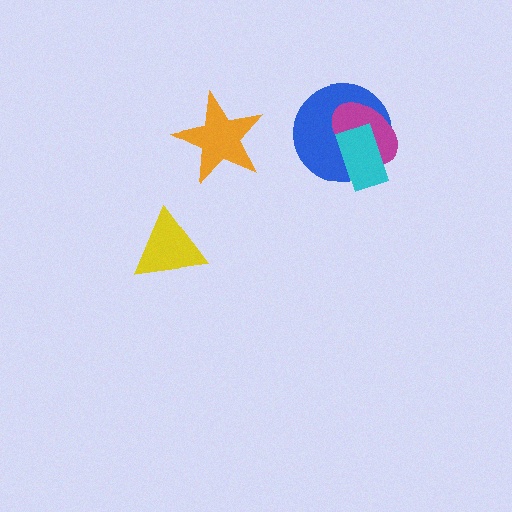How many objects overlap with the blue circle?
2 objects overlap with the blue circle.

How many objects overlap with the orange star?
0 objects overlap with the orange star.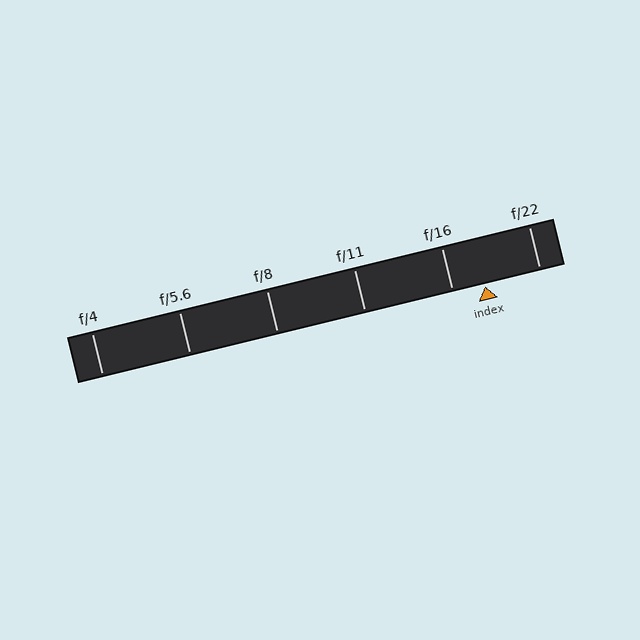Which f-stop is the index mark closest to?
The index mark is closest to f/16.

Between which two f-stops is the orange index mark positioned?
The index mark is between f/16 and f/22.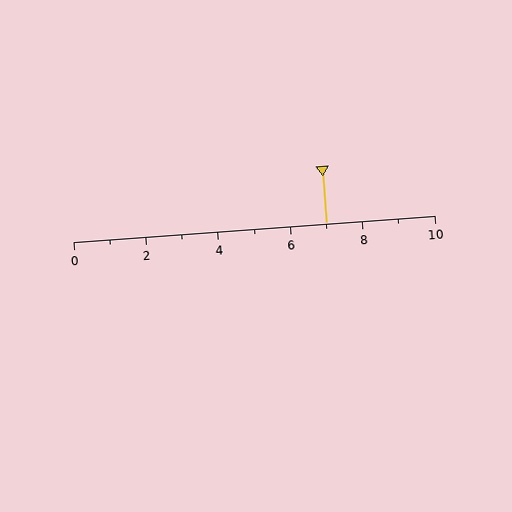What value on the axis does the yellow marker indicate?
The marker indicates approximately 7.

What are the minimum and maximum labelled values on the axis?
The axis runs from 0 to 10.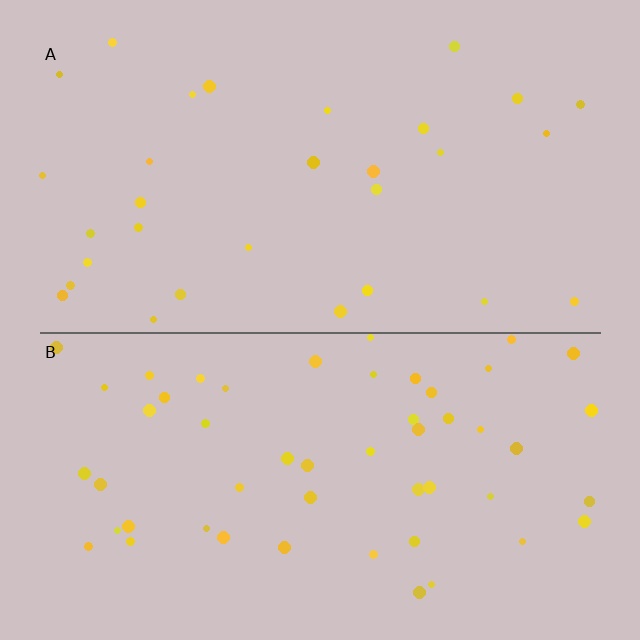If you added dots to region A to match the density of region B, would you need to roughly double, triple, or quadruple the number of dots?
Approximately double.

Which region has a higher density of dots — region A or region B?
B (the bottom).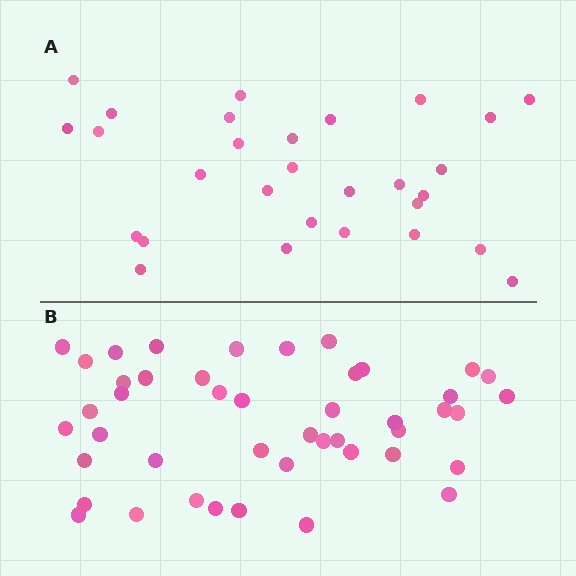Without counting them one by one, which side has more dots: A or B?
Region B (the bottom region) has more dots.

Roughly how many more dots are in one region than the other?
Region B has approximately 15 more dots than region A.